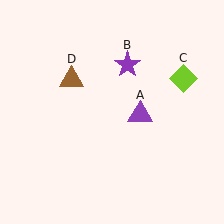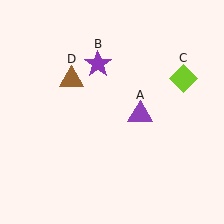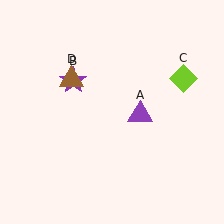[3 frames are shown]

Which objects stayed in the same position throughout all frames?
Purple triangle (object A) and lime diamond (object C) and brown triangle (object D) remained stationary.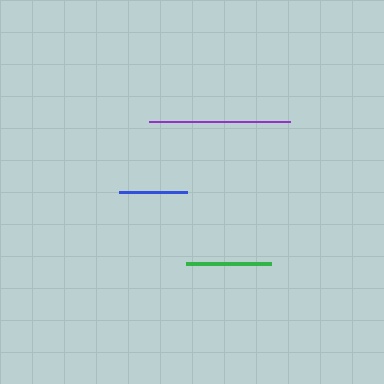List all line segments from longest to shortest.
From longest to shortest: purple, green, blue.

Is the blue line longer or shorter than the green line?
The green line is longer than the blue line.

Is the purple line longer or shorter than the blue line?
The purple line is longer than the blue line.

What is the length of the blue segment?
The blue segment is approximately 67 pixels long.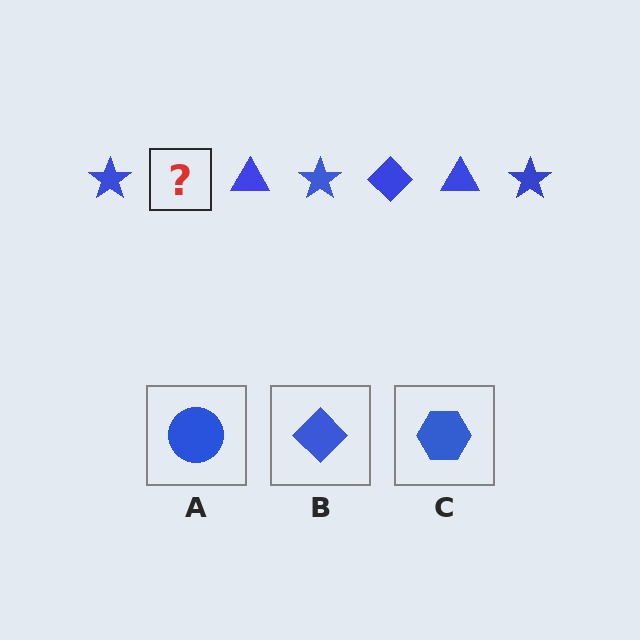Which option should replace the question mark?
Option B.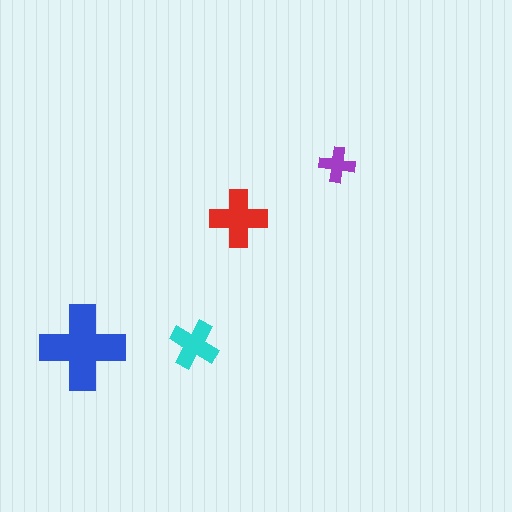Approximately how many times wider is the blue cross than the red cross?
About 1.5 times wider.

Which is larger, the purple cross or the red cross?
The red one.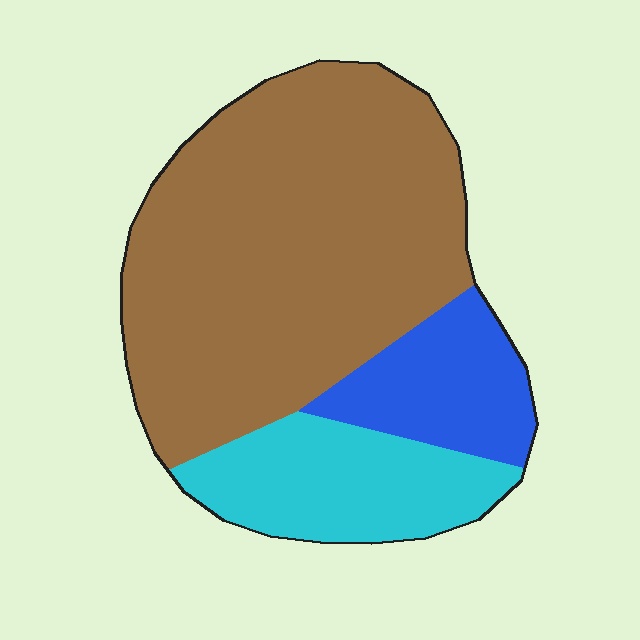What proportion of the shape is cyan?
Cyan takes up less than a quarter of the shape.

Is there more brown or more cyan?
Brown.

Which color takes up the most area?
Brown, at roughly 65%.